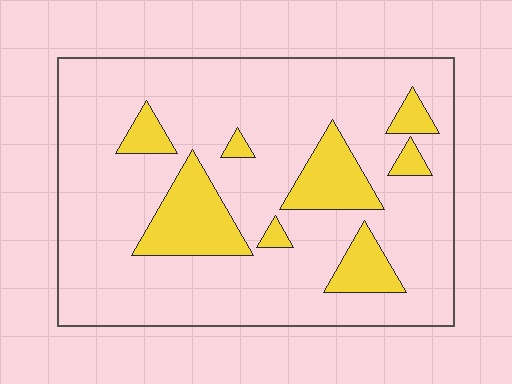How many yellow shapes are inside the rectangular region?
8.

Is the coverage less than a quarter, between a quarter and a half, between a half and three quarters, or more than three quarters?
Less than a quarter.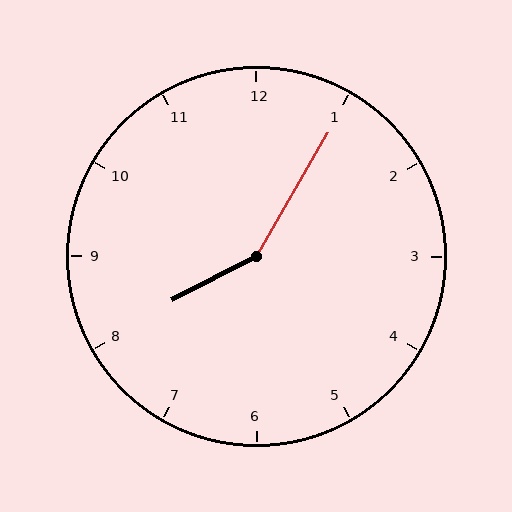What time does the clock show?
8:05.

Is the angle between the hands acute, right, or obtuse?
It is obtuse.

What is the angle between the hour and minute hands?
Approximately 148 degrees.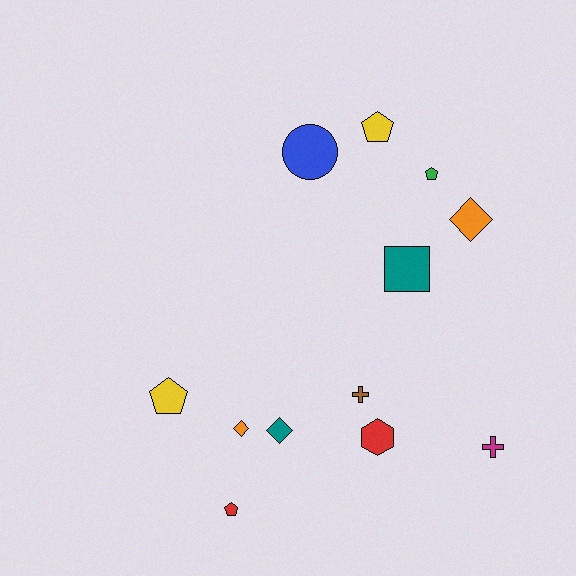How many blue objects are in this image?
There is 1 blue object.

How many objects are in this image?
There are 12 objects.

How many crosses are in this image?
There are 2 crosses.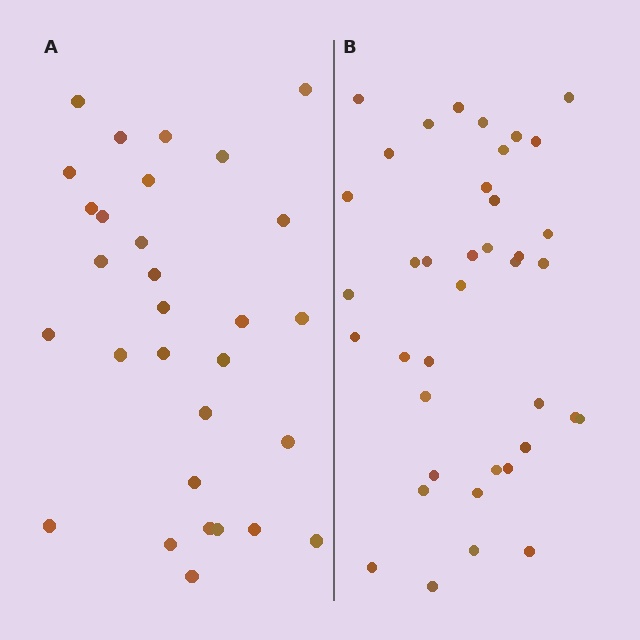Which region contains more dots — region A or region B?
Region B (the right region) has more dots.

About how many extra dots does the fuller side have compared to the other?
Region B has roughly 8 or so more dots than region A.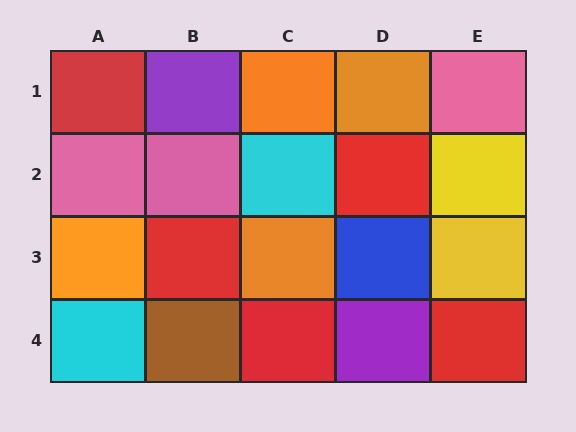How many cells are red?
5 cells are red.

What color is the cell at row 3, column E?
Yellow.